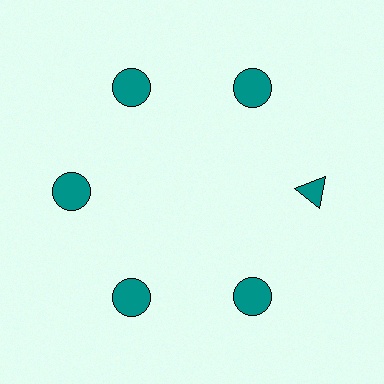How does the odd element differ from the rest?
It has a different shape: triangle instead of circle.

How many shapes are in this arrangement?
There are 6 shapes arranged in a ring pattern.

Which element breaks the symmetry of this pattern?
The teal triangle at roughly the 3 o'clock position breaks the symmetry. All other shapes are teal circles.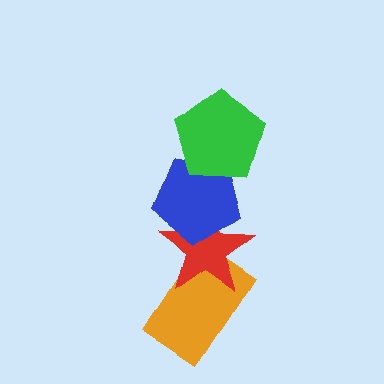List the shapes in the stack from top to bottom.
From top to bottom: the green pentagon, the blue pentagon, the red star, the orange rectangle.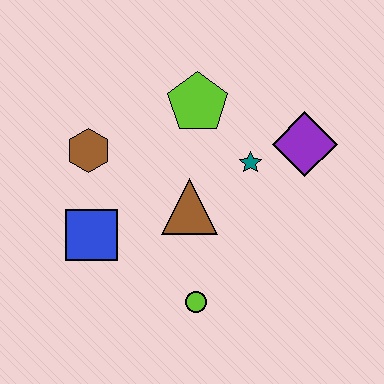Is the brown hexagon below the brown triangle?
No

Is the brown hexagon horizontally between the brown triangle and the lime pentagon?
No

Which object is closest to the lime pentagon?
The teal star is closest to the lime pentagon.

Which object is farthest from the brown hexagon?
The purple diamond is farthest from the brown hexagon.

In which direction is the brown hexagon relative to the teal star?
The brown hexagon is to the left of the teal star.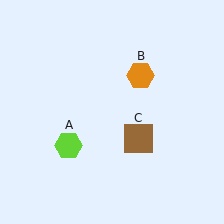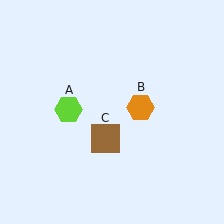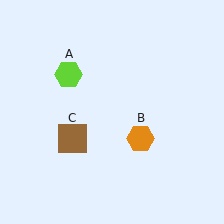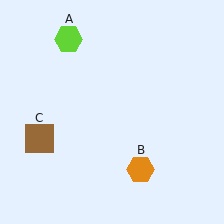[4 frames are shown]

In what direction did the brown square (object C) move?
The brown square (object C) moved left.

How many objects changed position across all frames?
3 objects changed position: lime hexagon (object A), orange hexagon (object B), brown square (object C).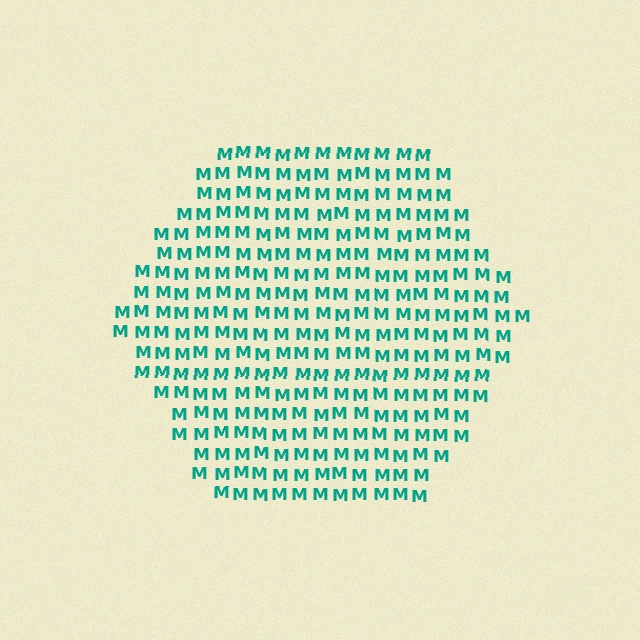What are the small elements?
The small elements are letter M's.